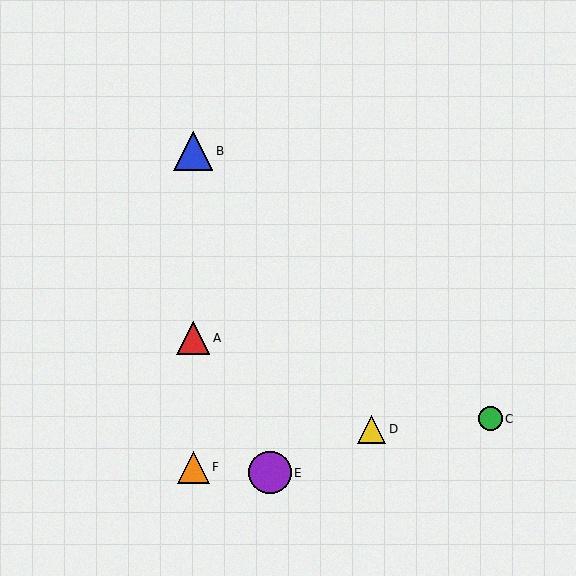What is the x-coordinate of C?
Object C is at x≈490.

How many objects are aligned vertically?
3 objects (A, B, F) are aligned vertically.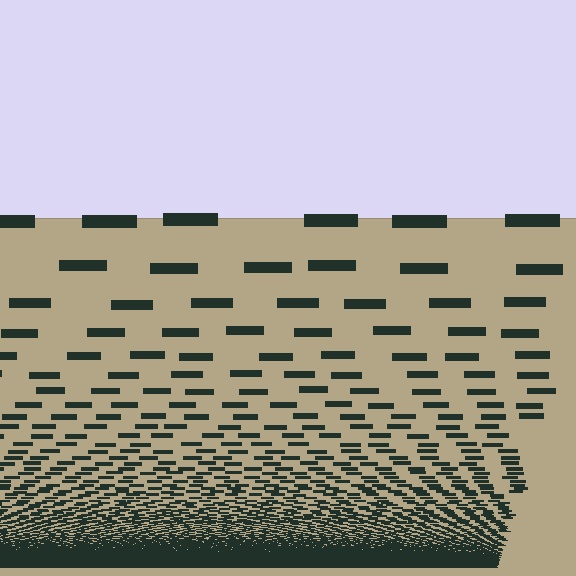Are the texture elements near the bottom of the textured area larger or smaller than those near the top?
Smaller. The gradient is inverted — elements near the bottom are smaller and denser.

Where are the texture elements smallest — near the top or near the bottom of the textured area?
Near the bottom.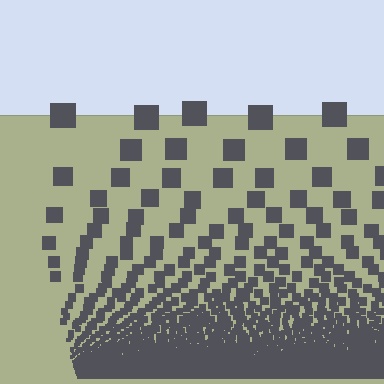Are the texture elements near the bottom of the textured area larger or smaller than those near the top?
Smaller. The gradient is inverted — elements near the bottom are smaller and denser.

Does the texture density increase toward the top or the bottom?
Density increases toward the bottom.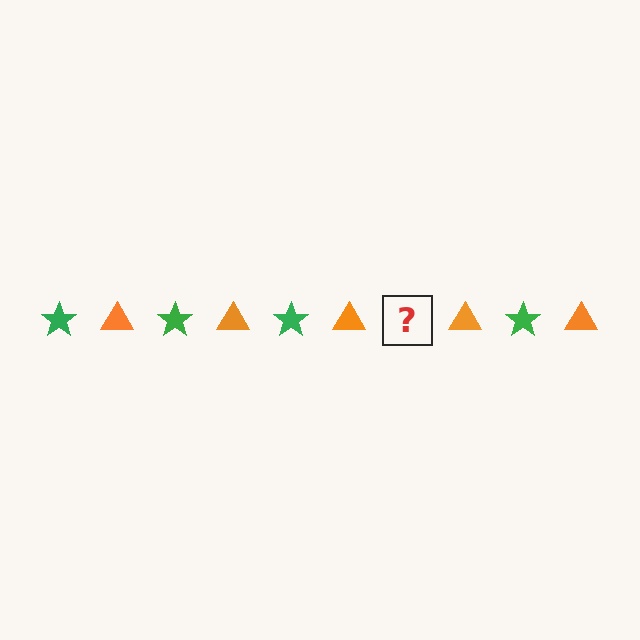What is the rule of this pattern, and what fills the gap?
The rule is that the pattern alternates between green star and orange triangle. The gap should be filled with a green star.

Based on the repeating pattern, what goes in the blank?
The blank should be a green star.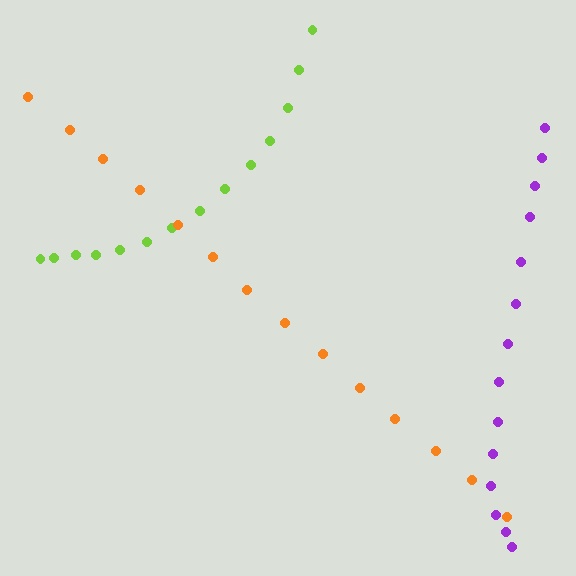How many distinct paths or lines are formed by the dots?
There are 3 distinct paths.